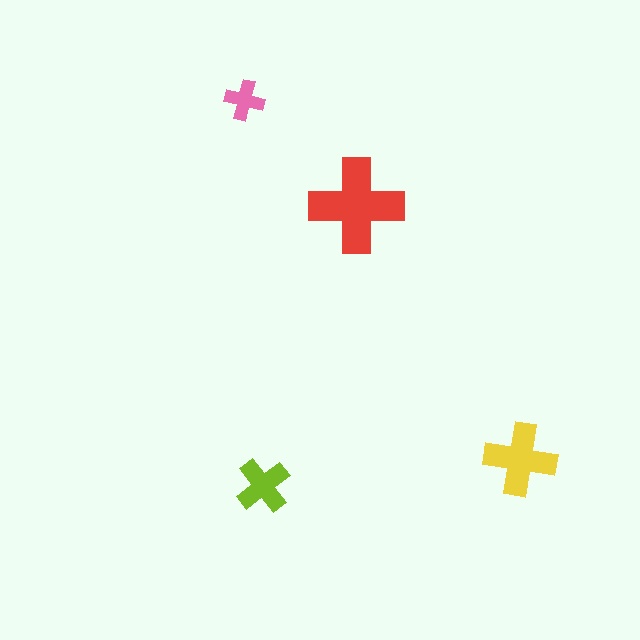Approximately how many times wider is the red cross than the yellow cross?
About 1.5 times wider.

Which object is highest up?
The pink cross is topmost.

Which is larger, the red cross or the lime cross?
The red one.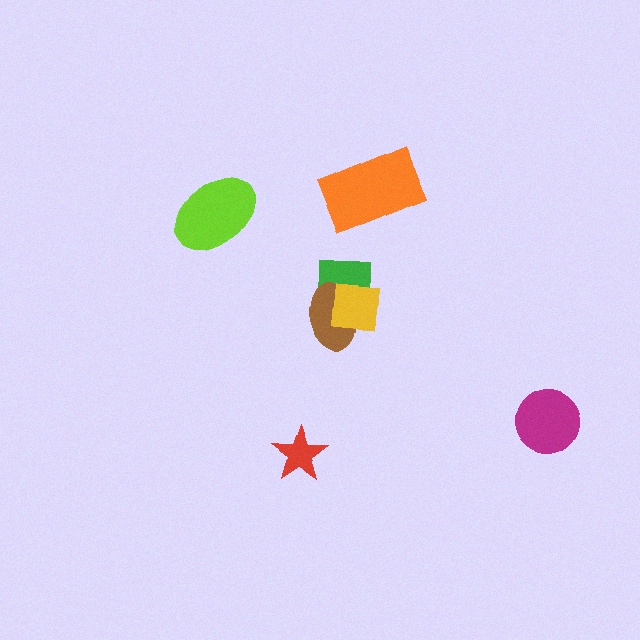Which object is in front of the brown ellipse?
The yellow square is in front of the brown ellipse.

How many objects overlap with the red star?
0 objects overlap with the red star.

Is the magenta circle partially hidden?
No, no other shape covers it.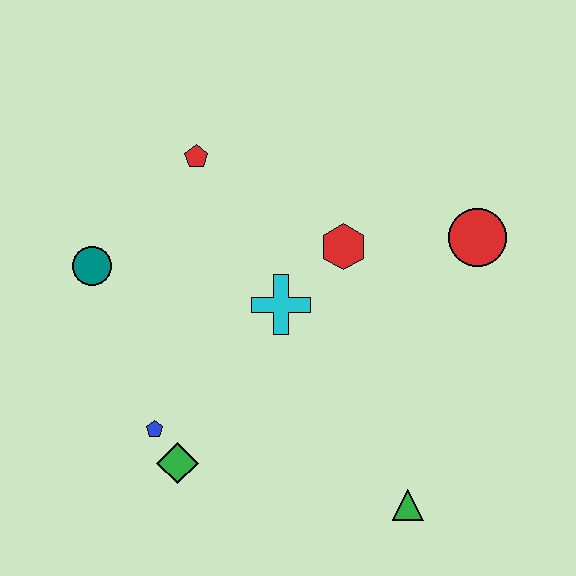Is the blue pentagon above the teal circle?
No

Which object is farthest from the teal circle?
The green triangle is farthest from the teal circle.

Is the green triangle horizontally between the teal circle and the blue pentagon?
No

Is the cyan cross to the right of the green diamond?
Yes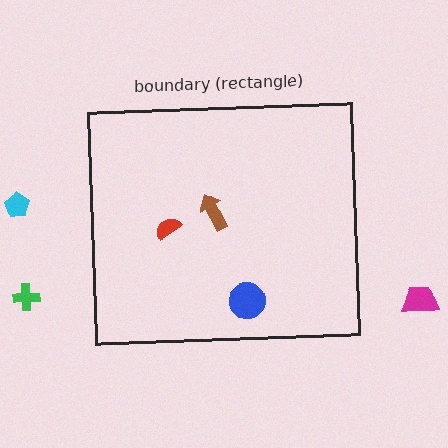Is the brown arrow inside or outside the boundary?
Inside.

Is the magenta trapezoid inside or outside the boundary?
Outside.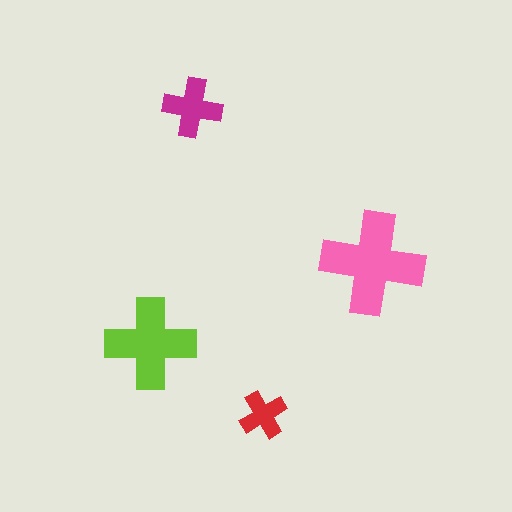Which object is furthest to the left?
The lime cross is leftmost.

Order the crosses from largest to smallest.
the pink one, the lime one, the magenta one, the red one.